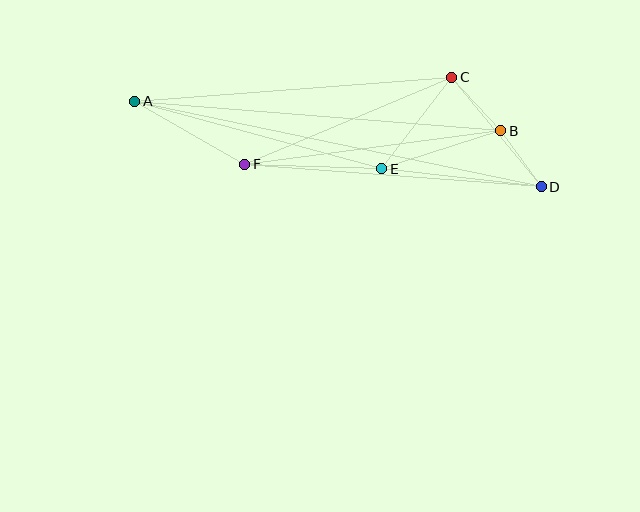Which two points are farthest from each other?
Points A and D are farthest from each other.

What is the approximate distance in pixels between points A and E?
The distance between A and E is approximately 256 pixels.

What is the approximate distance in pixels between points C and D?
The distance between C and D is approximately 141 pixels.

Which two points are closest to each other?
Points B and D are closest to each other.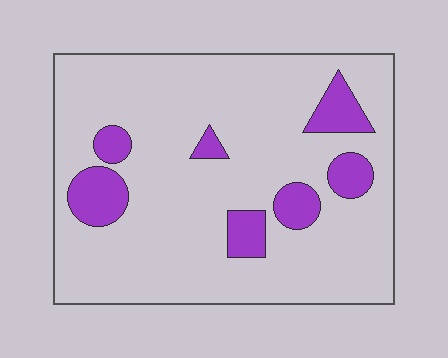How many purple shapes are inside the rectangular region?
7.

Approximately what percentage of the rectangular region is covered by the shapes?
Approximately 15%.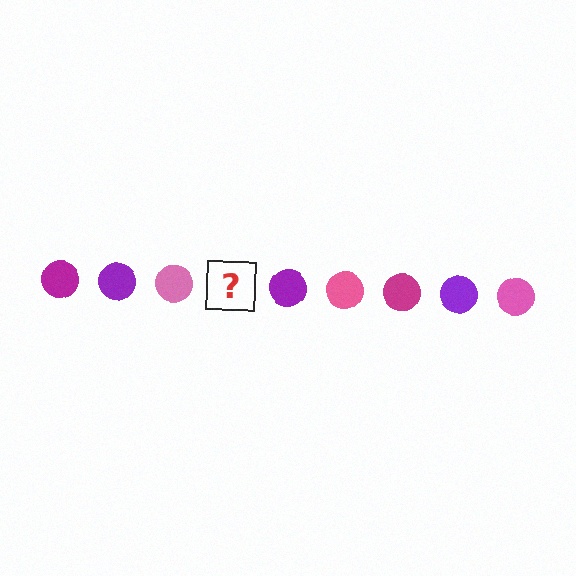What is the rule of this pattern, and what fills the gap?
The rule is that the pattern cycles through magenta, purple, pink circles. The gap should be filled with a magenta circle.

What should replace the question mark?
The question mark should be replaced with a magenta circle.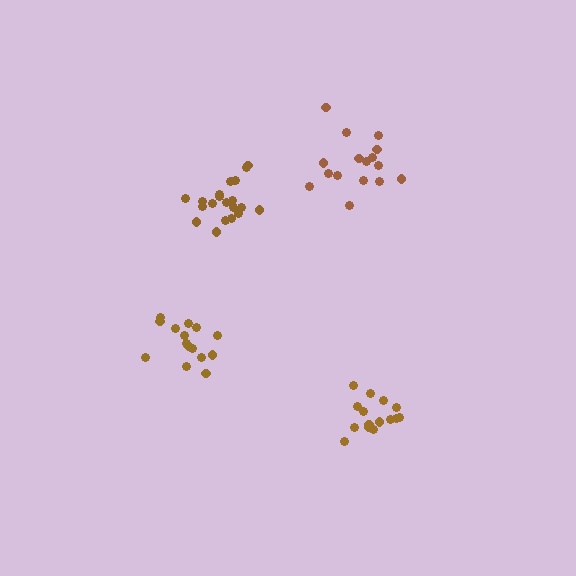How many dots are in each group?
Group 1: 16 dots, Group 2: 15 dots, Group 3: 15 dots, Group 4: 20 dots (66 total).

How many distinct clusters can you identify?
There are 4 distinct clusters.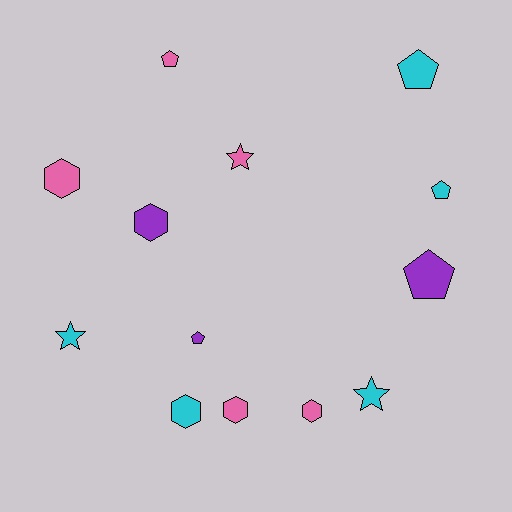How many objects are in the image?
There are 13 objects.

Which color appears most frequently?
Pink, with 5 objects.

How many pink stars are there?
There is 1 pink star.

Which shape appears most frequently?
Pentagon, with 5 objects.